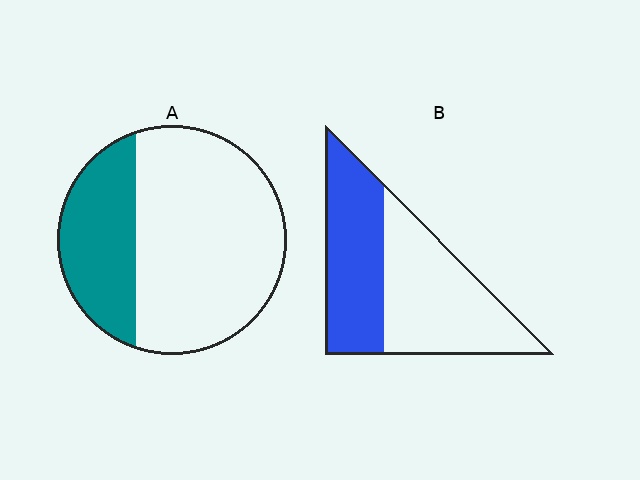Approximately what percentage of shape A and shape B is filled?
A is approximately 30% and B is approximately 45%.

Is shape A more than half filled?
No.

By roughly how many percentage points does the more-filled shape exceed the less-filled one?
By roughly 15 percentage points (B over A).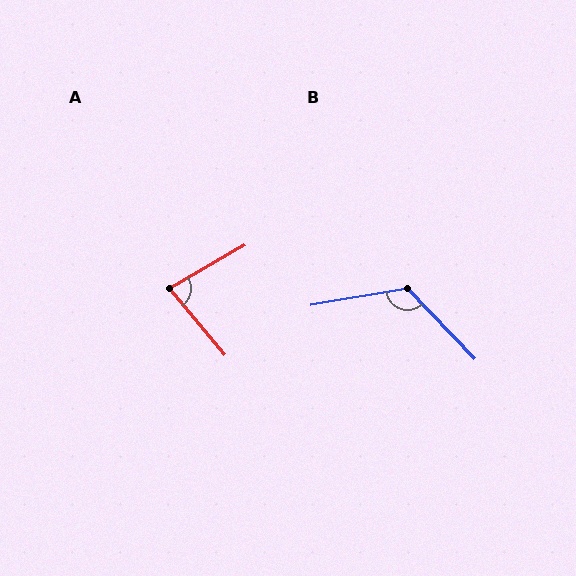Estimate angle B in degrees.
Approximately 124 degrees.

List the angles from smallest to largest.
A (81°), B (124°).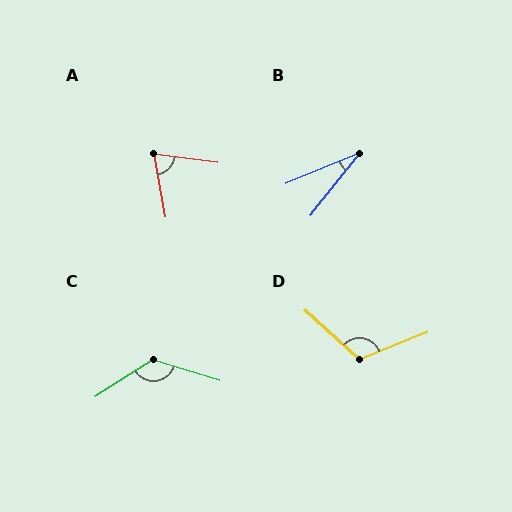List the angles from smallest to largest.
B (29°), A (72°), D (116°), C (130°).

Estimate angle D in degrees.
Approximately 116 degrees.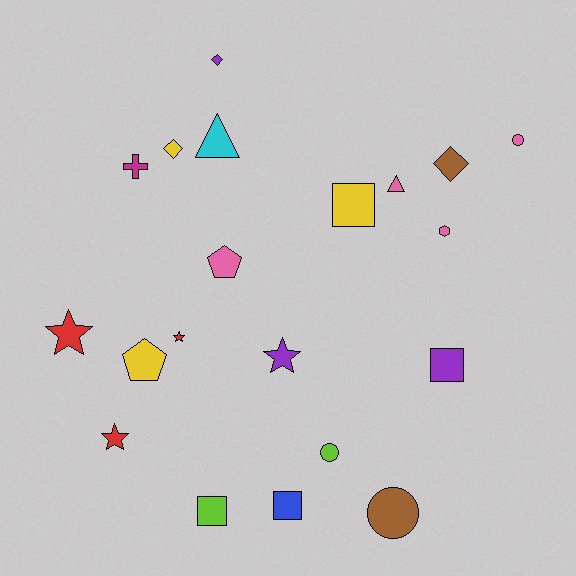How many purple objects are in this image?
There are 3 purple objects.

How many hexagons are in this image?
There is 1 hexagon.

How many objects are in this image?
There are 20 objects.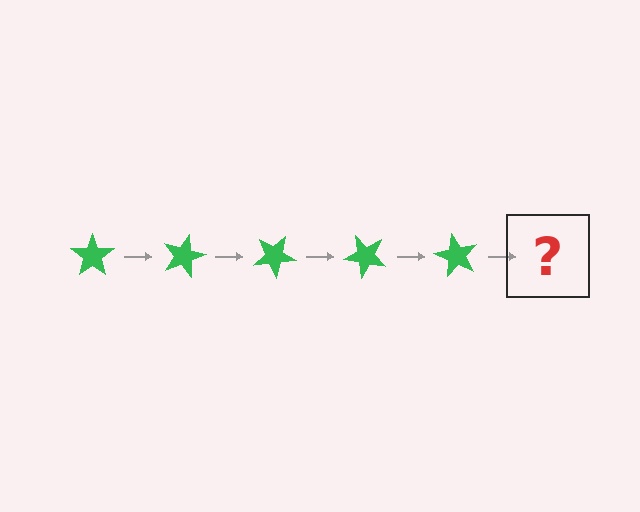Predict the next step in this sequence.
The next step is a green star rotated 75 degrees.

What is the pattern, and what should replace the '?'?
The pattern is that the star rotates 15 degrees each step. The '?' should be a green star rotated 75 degrees.